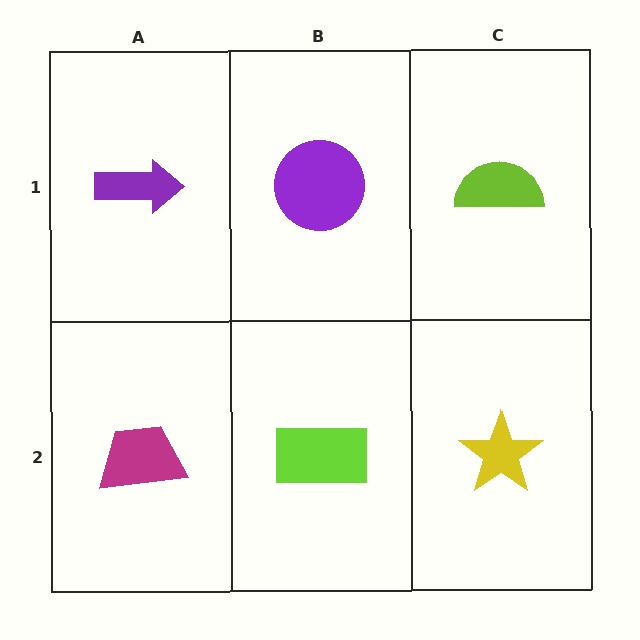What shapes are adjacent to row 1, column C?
A yellow star (row 2, column C), a purple circle (row 1, column B).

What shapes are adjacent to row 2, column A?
A purple arrow (row 1, column A), a lime rectangle (row 2, column B).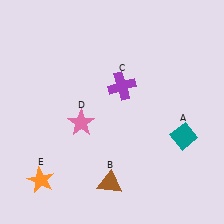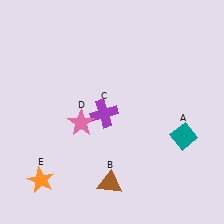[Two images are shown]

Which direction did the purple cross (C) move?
The purple cross (C) moved down.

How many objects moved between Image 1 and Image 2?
1 object moved between the two images.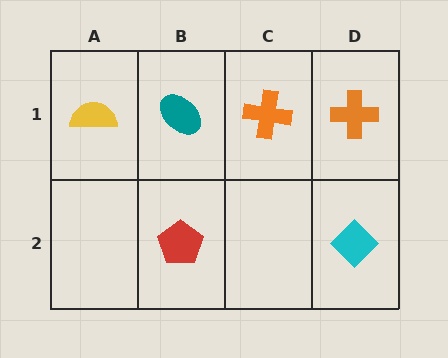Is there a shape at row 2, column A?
No, that cell is empty.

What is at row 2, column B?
A red pentagon.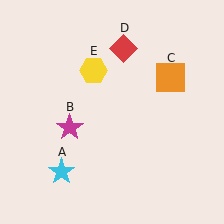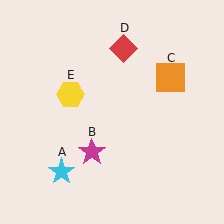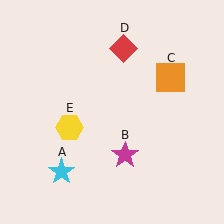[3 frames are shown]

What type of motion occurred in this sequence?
The magenta star (object B), yellow hexagon (object E) rotated counterclockwise around the center of the scene.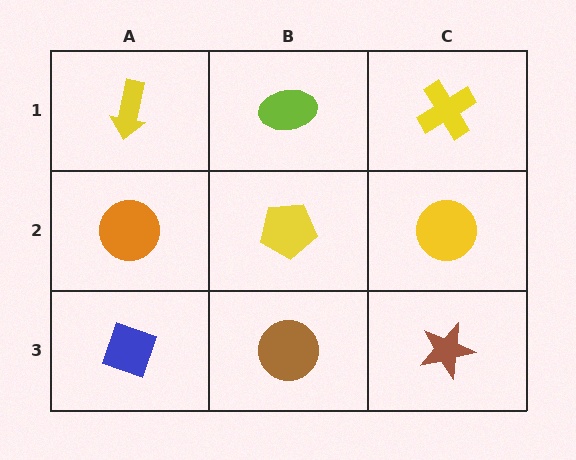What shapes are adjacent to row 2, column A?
A yellow arrow (row 1, column A), a blue diamond (row 3, column A), a yellow pentagon (row 2, column B).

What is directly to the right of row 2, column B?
A yellow circle.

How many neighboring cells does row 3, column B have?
3.